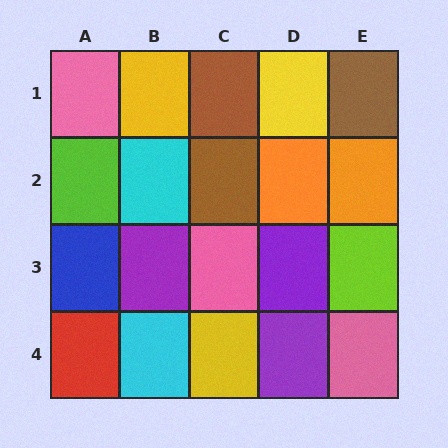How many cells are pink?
3 cells are pink.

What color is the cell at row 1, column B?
Yellow.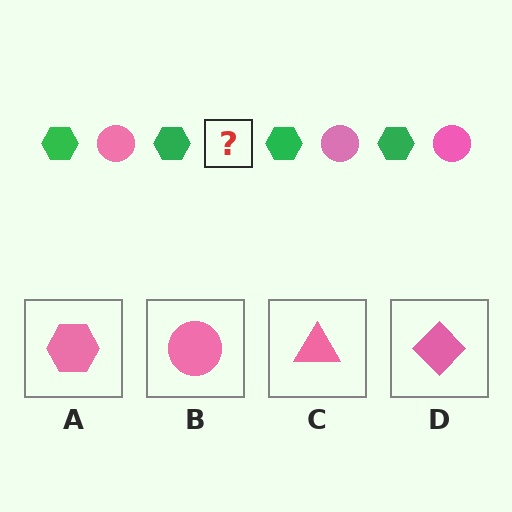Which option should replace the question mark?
Option B.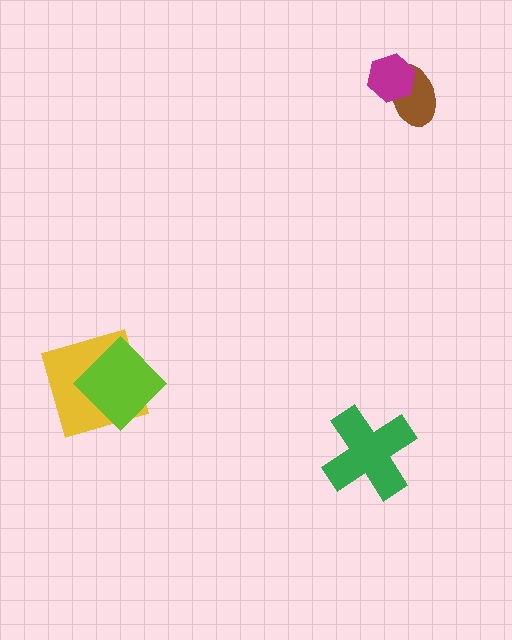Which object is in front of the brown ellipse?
The magenta hexagon is in front of the brown ellipse.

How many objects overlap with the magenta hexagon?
1 object overlaps with the magenta hexagon.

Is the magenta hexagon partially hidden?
No, no other shape covers it.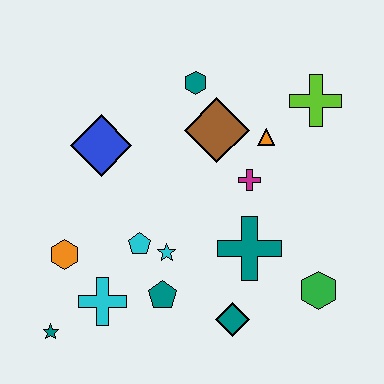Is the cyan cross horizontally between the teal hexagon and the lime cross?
No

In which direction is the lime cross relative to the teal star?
The lime cross is to the right of the teal star.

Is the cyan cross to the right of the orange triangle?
No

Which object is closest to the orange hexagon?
The cyan cross is closest to the orange hexagon.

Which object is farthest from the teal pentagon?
The lime cross is farthest from the teal pentagon.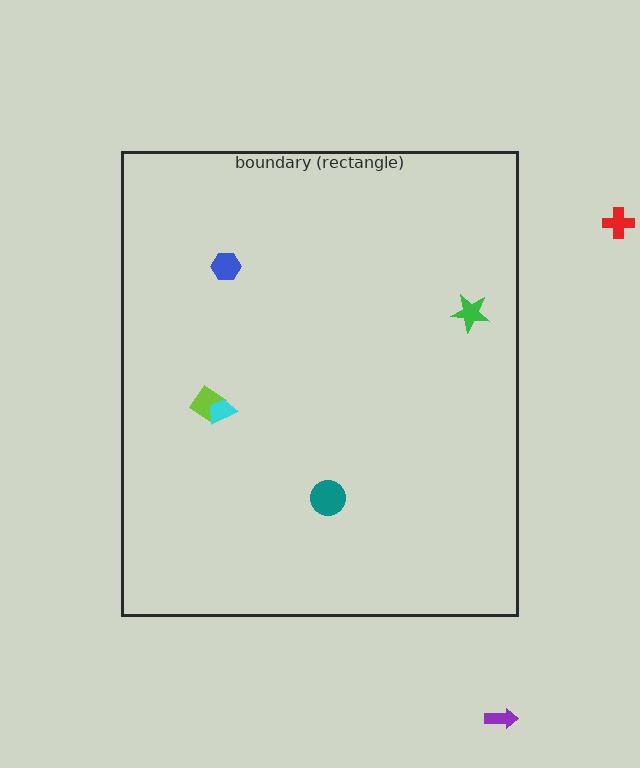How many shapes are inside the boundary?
5 inside, 2 outside.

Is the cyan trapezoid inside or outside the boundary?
Inside.